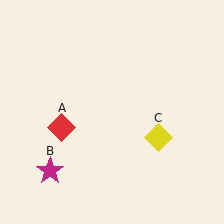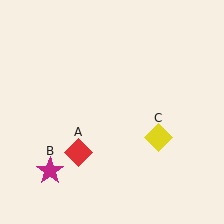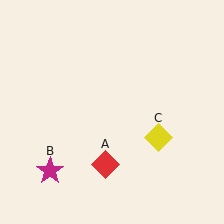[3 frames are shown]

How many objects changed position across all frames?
1 object changed position: red diamond (object A).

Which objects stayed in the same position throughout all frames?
Magenta star (object B) and yellow diamond (object C) remained stationary.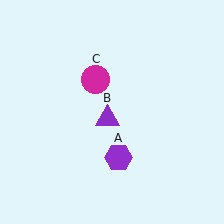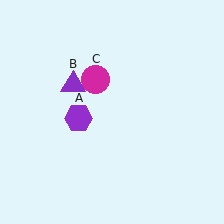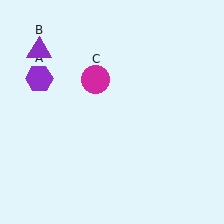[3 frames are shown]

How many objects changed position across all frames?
2 objects changed position: purple hexagon (object A), purple triangle (object B).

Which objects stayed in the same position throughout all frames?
Magenta circle (object C) remained stationary.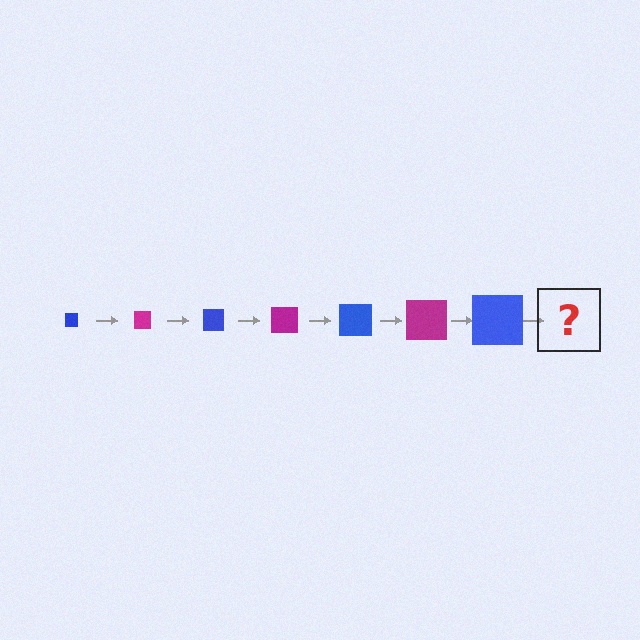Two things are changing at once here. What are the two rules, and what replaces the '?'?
The two rules are that the square grows larger each step and the color cycles through blue and magenta. The '?' should be a magenta square, larger than the previous one.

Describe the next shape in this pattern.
It should be a magenta square, larger than the previous one.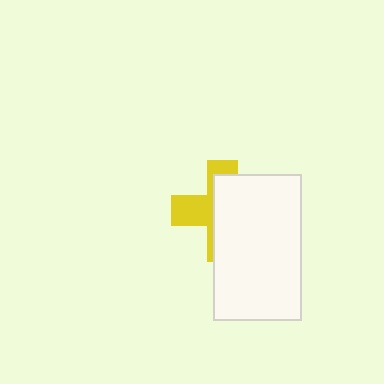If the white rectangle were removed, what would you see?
You would see the complete yellow cross.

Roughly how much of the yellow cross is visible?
A small part of it is visible (roughly 39%).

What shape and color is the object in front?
The object in front is a white rectangle.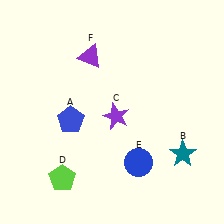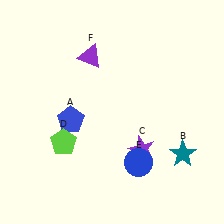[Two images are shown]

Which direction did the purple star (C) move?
The purple star (C) moved down.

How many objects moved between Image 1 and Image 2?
2 objects moved between the two images.